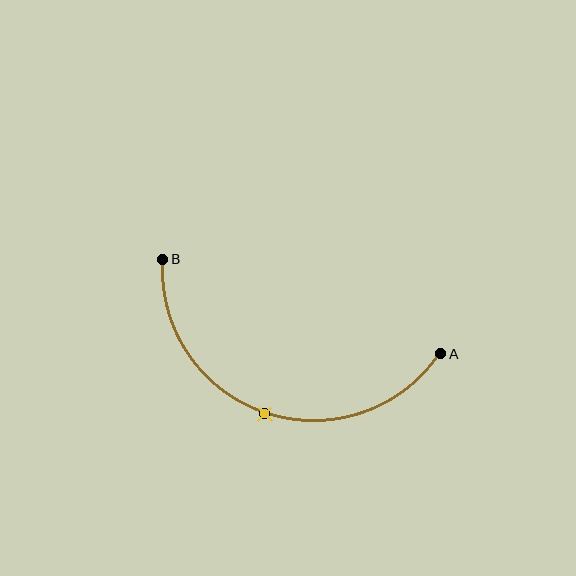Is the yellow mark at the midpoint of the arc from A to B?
Yes. The yellow mark lies on the arc at equal arc-length from both A and B — it is the arc midpoint.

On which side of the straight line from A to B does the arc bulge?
The arc bulges below the straight line connecting A and B.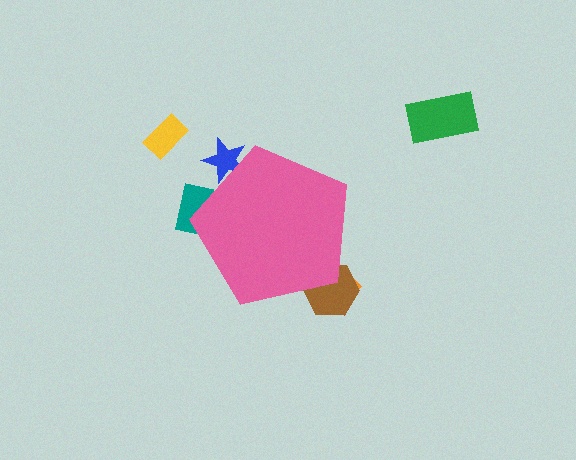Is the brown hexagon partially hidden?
Yes, the brown hexagon is partially hidden behind the pink pentagon.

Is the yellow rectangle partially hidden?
No, the yellow rectangle is fully visible.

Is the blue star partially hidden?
Yes, the blue star is partially hidden behind the pink pentagon.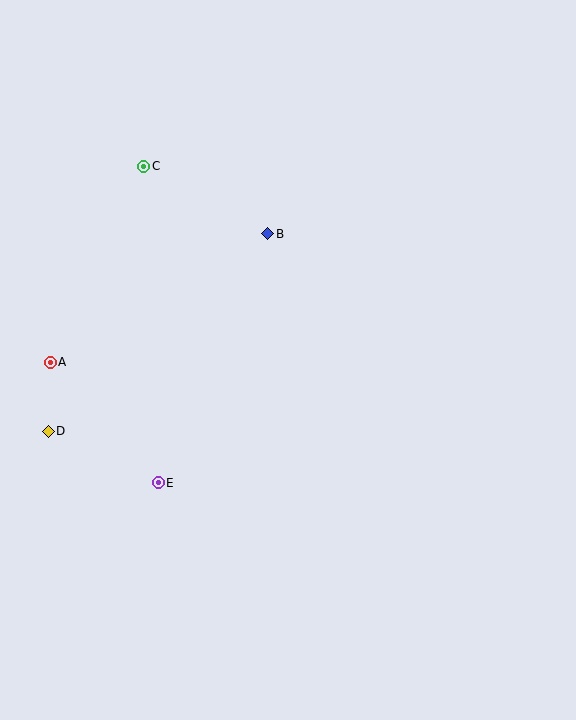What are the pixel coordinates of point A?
Point A is at (50, 362).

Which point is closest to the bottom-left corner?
Point E is closest to the bottom-left corner.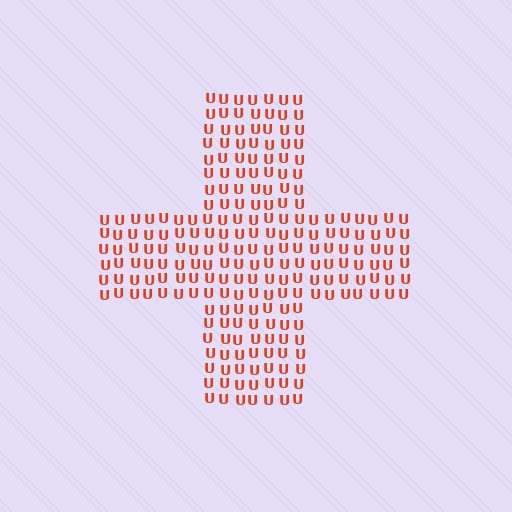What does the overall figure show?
The overall figure shows a cross.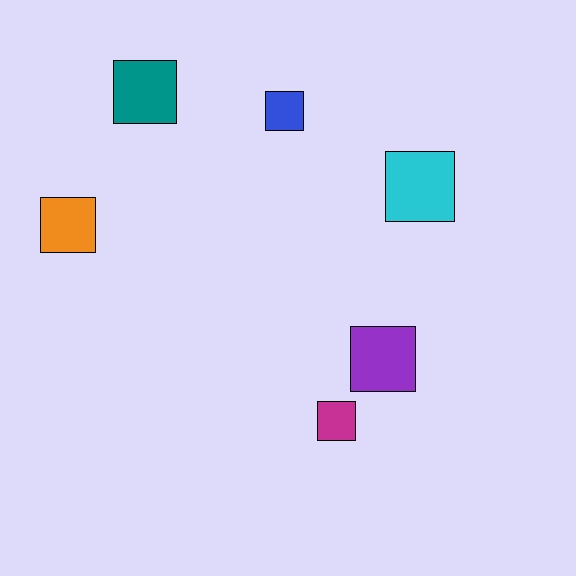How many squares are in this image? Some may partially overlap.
There are 6 squares.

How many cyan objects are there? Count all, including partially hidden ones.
There is 1 cyan object.